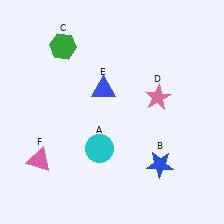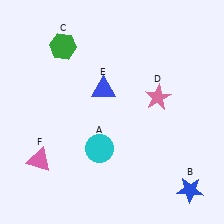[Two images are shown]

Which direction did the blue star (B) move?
The blue star (B) moved right.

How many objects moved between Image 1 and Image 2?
1 object moved between the two images.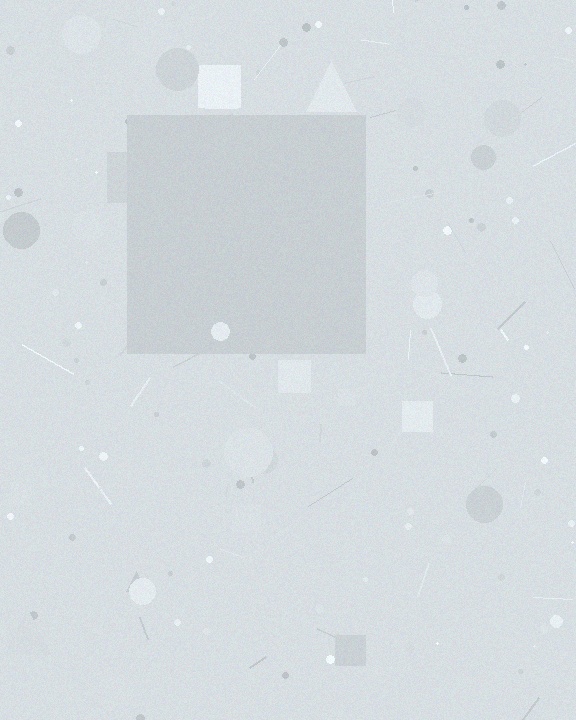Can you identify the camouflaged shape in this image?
The camouflaged shape is a square.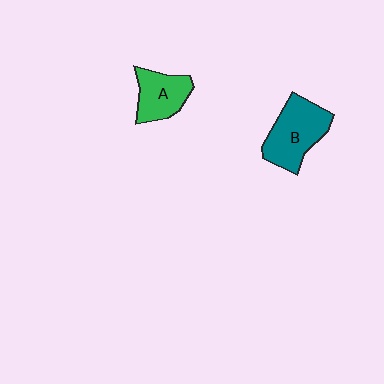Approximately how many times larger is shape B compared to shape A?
Approximately 1.4 times.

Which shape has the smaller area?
Shape A (green).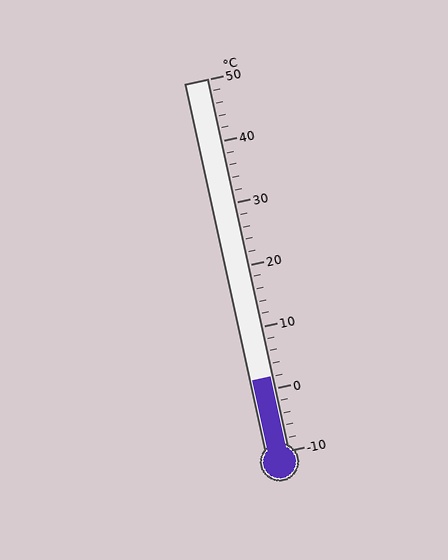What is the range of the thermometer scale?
The thermometer scale ranges from -10°C to 50°C.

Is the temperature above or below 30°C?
The temperature is below 30°C.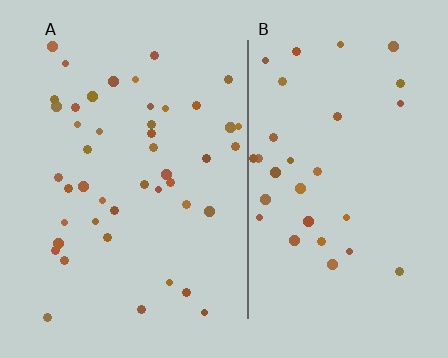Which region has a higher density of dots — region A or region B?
A (the left).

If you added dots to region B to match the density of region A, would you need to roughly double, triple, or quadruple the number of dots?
Approximately double.